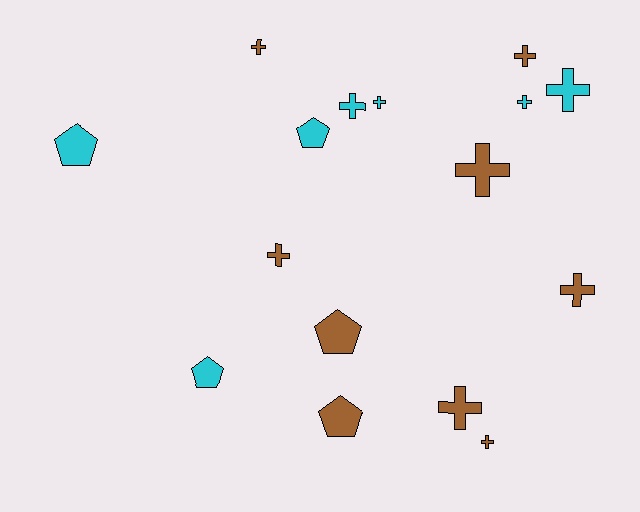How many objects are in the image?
There are 16 objects.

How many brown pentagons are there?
There are 2 brown pentagons.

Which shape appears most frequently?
Cross, with 11 objects.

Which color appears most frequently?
Brown, with 9 objects.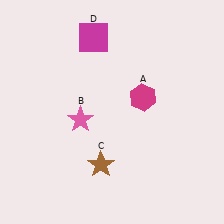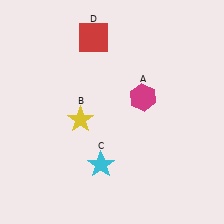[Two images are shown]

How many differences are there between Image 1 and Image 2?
There are 3 differences between the two images.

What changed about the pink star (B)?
In Image 1, B is pink. In Image 2, it changed to yellow.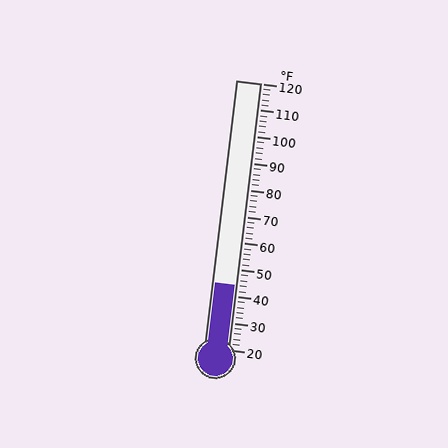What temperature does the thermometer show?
The thermometer shows approximately 44°F.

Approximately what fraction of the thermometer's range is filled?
The thermometer is filled to approximately 25% of its range.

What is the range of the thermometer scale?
The thermometer scale ranges from 20°F to 120°F.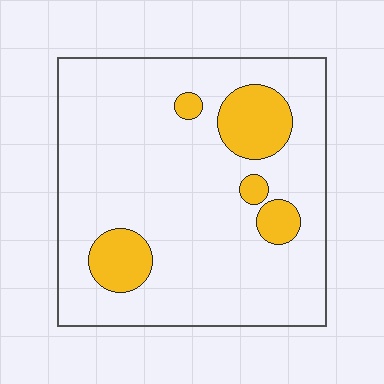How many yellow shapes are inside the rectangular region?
5.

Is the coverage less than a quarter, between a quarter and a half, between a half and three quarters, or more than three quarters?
Less than a quarter.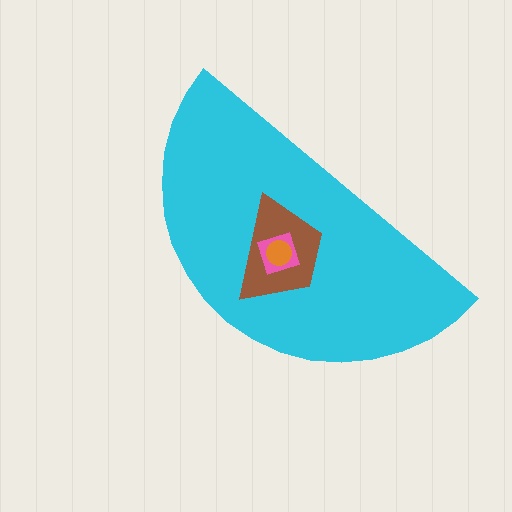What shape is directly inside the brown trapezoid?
The pink diamond.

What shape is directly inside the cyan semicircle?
The brown trapezoid.